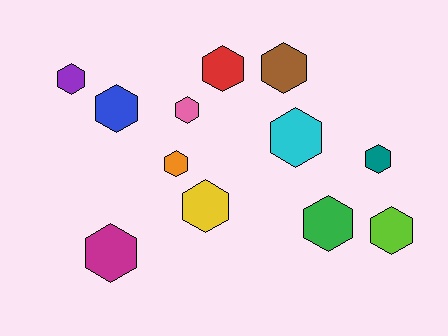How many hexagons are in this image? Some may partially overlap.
There are 12 hexagons.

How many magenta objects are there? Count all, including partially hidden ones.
There is 1 magenta object.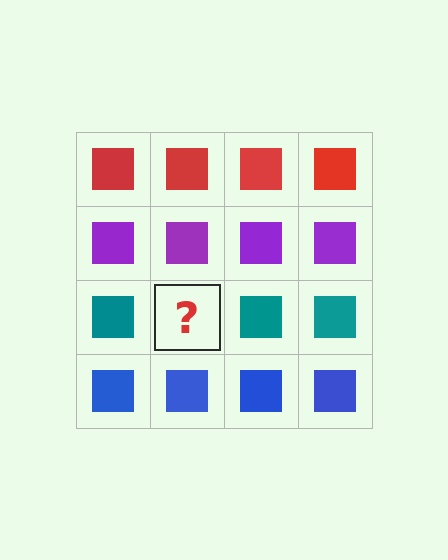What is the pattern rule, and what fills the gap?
The rule is that each row has a consistent color. The gap should be filled with a teal square.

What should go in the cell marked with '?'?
The missing cell should contain a teal square.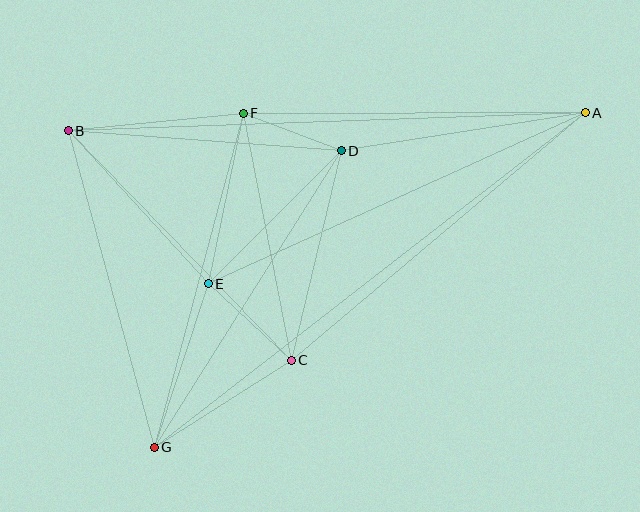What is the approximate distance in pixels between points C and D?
The distance between C and D is approximately 216 pixels.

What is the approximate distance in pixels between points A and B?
The distance between A and B is approximately 517 pixels.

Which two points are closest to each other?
Points D and F are closest to each other.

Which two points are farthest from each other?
Points A and G are farthest from each other.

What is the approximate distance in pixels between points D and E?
The distance between D and E is approximately 188 pixels.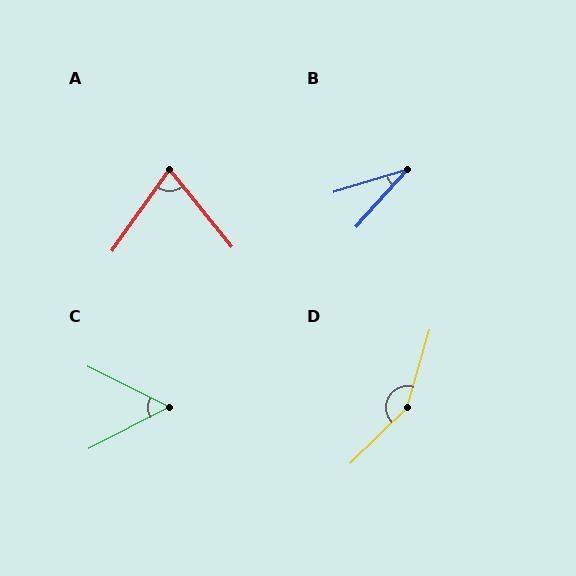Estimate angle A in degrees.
Approximately 74 degrees.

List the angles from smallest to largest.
B (31°), C (54°), A (74°), D (150°).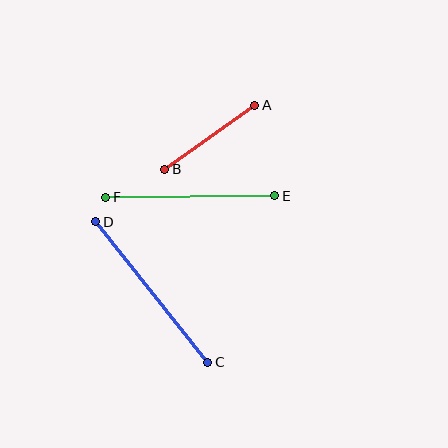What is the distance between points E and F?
The distance is approximately 169 pixels.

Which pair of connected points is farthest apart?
Points C and D are farthest apart.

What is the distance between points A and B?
The distance is approximately 111 pixels.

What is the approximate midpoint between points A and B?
The midpoint is at approximately (210, 137) pixels.